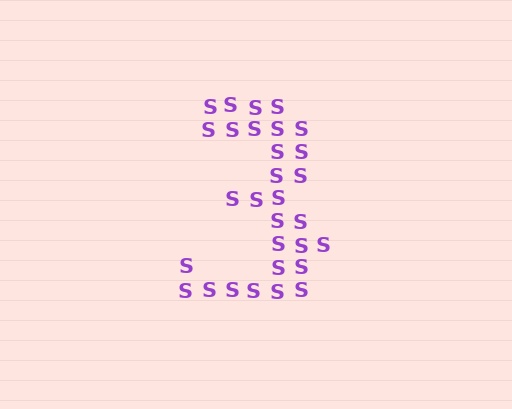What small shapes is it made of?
It is made of small letter S's.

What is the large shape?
The large shape is the digit 3.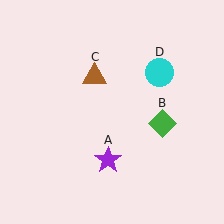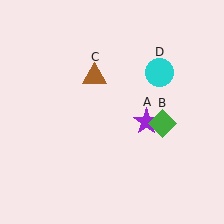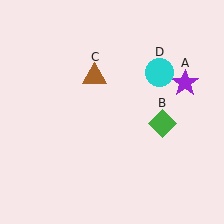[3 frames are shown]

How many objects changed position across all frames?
1 object changed position: purple star (object A).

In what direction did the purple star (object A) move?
The purple star (object A) moved up and to the right.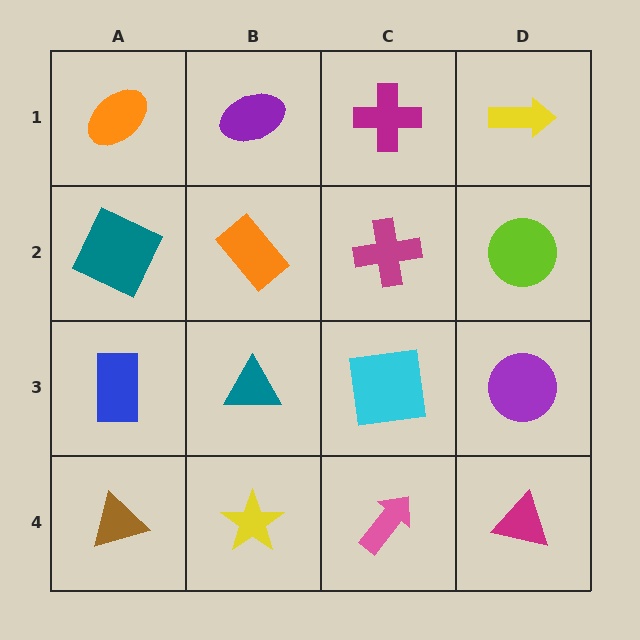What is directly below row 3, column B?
A yellow star.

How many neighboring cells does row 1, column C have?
3.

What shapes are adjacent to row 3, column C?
A magenta cross (row 2, column C), a pink arrow (row 4, column C), a teal triangle (row 3, column B), a purple circle (row 3, column D).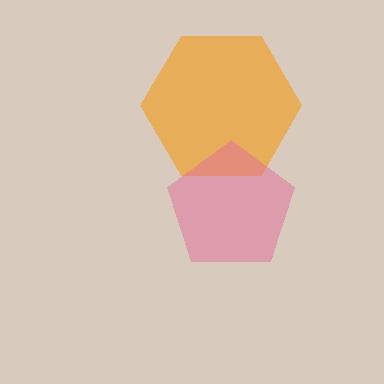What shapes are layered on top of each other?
The layered shapes are: an orange hexagon, a pink pentagon.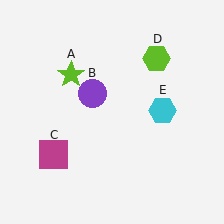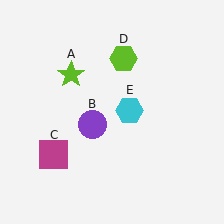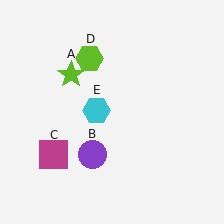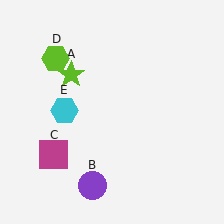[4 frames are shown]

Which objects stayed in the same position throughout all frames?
Lime star (object A) and magenta square (object C) remained stationary.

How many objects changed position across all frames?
3 objects changed position: purple circle (object B), lime hexagon (object D), cyan hexagon (object E).